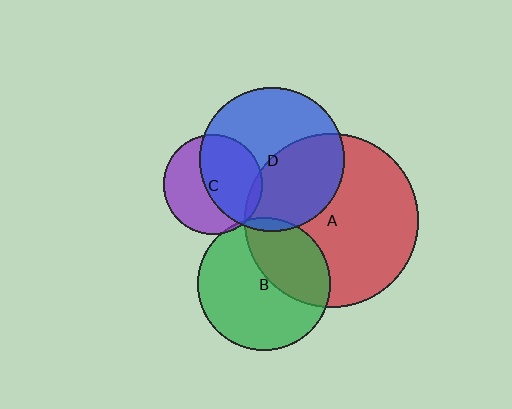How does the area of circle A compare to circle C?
Approximately 3.1 times.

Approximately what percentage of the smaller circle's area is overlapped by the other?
Approximately 5%.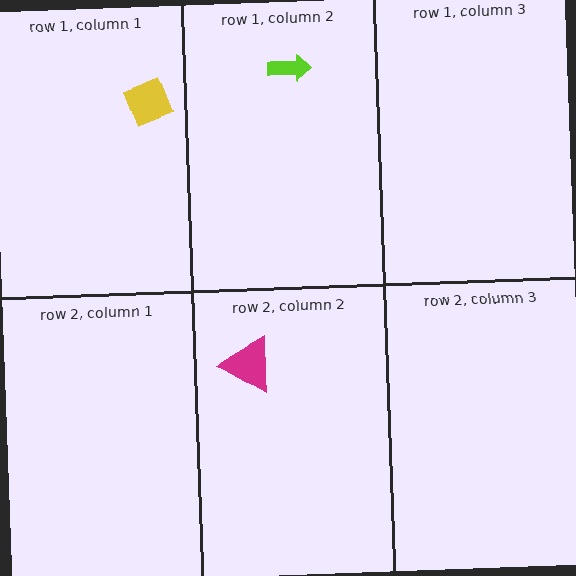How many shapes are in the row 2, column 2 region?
1.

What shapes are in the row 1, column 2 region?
The lime arrow.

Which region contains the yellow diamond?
The row 1, column 1 region.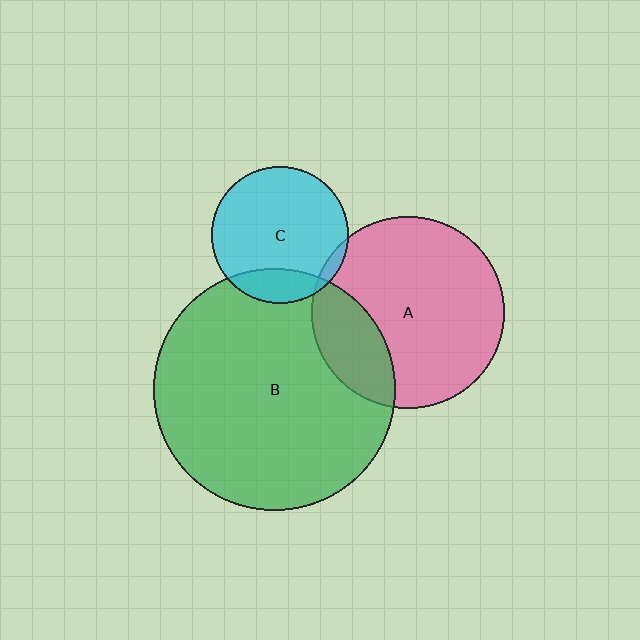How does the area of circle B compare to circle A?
Approximately 1.6 times.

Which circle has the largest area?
Circle B (green).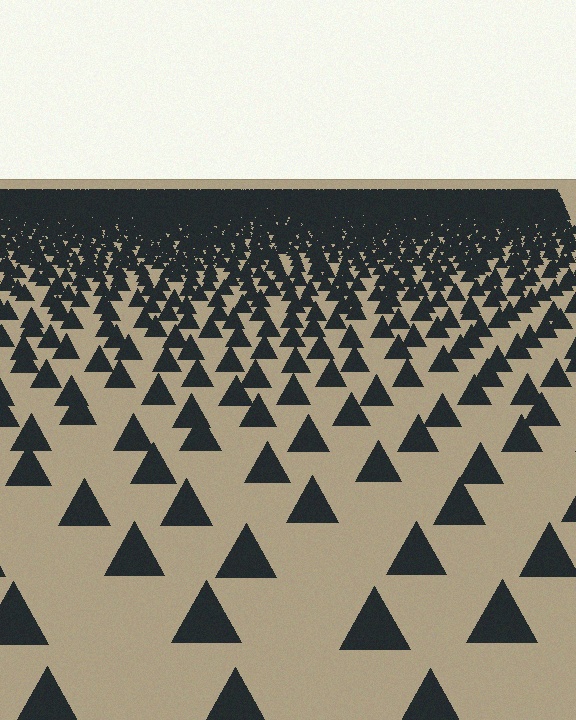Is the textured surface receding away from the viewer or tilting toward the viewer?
The surface is receding away from the viewer. Texture elements get smaller and denser toward the top.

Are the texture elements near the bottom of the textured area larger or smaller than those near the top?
Larger. Near the bottom, elements are closer to the viewer and appear at a bigger on-screen size.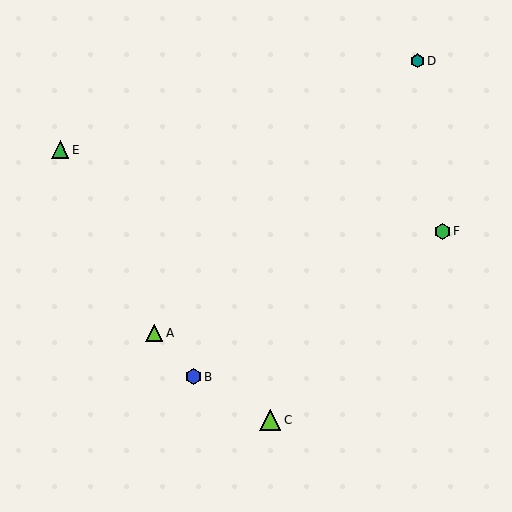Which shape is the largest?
The lime triangle (labeled C) is the largest.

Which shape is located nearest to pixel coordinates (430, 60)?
The teal hexagon (labeled D) at (417, 61) is nearest to that location.